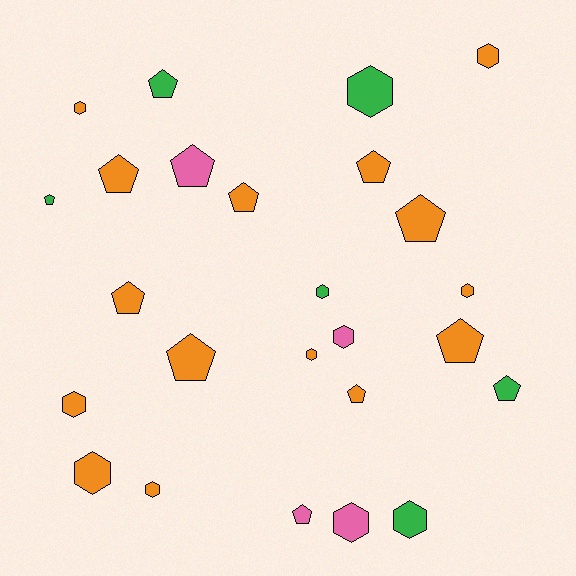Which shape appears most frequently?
Pentagon, with 13 objects.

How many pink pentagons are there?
There are 2 pink pentagons.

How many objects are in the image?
There are 25 objects.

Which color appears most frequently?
Orange, with 15 objects.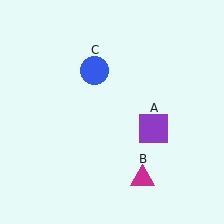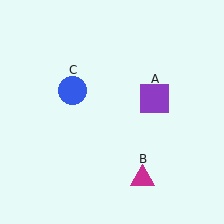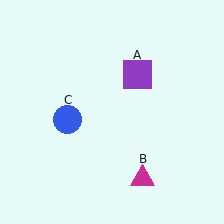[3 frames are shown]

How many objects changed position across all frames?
2 objects changed position: purple square (object A), blue circle (object C).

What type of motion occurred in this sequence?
The purple square (object A), blue circle (object C) rotated counterclockwise around the center of the scene.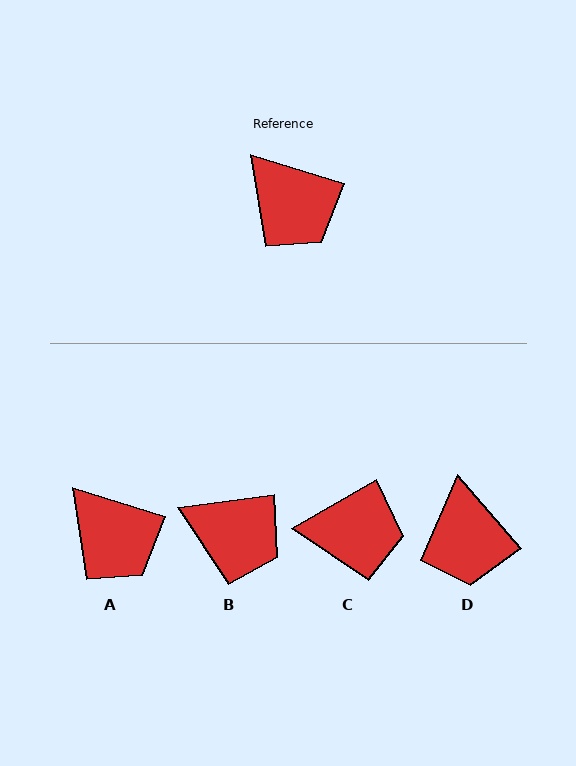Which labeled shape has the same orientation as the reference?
A.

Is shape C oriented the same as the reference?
No, it is off by about 47 degrees.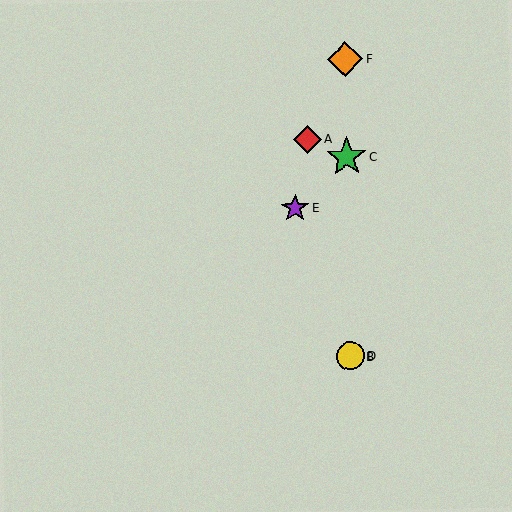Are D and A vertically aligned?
No, D is at x≈350 and A is at x≈307.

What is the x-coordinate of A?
Object A is at x≈307.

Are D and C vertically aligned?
Yes, both are at x≈350.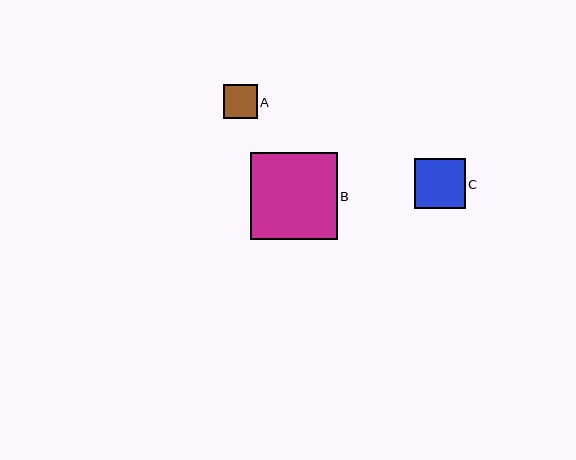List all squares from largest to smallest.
From largest to smallest: B, C, A.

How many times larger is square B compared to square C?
Square B is approximately 1.7 times the size of square C.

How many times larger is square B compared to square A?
Square B is approximately 2.6 times the size of square A.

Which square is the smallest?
Square A is the smallest with a size of approximately 34 pixels.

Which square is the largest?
Square B is the largest with a size of approximately 87 pixels.